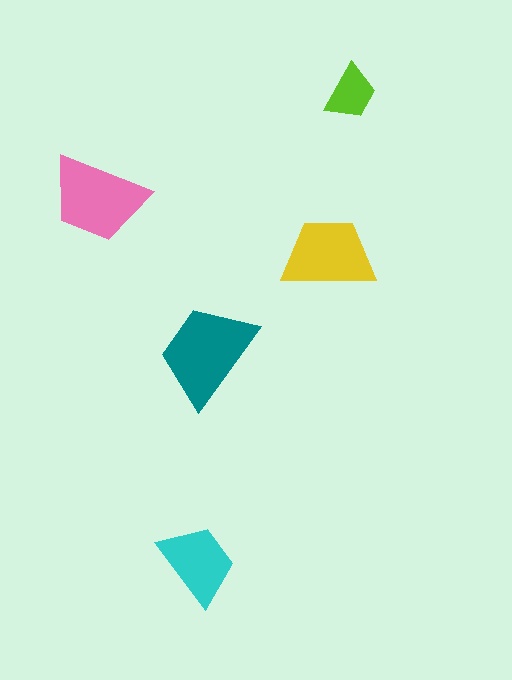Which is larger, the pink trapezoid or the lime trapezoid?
The pink one.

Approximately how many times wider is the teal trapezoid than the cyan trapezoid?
About 1.5 times wider.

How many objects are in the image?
There are 5 objects in the image.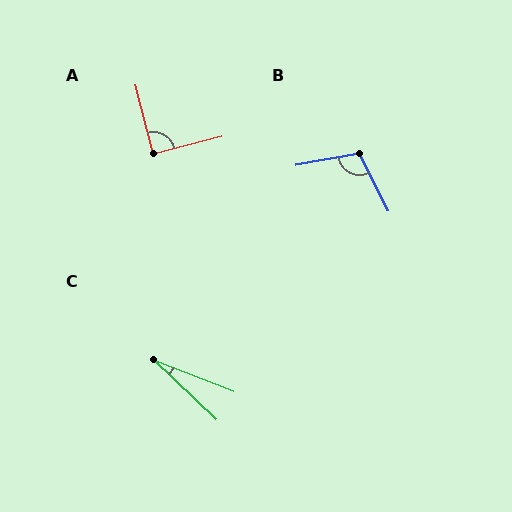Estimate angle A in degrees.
Approximately 90 degrees.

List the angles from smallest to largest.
C (23°), A (90°), B (106°).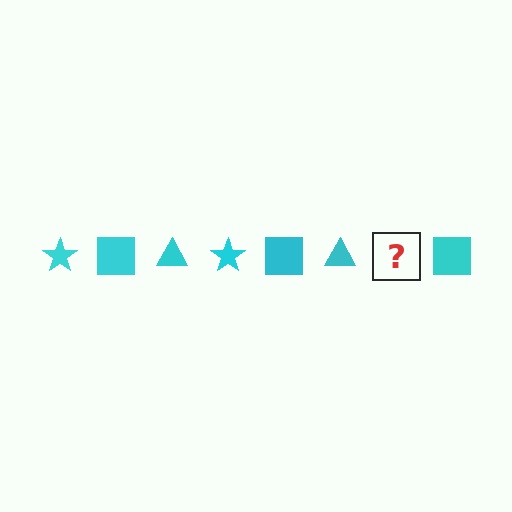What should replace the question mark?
The question mark should be replaced with a cyan star.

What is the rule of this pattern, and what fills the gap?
The rule is that the pattern cycles through star, square, triangle shapes in cyan. The gap should be filled with a cyan star.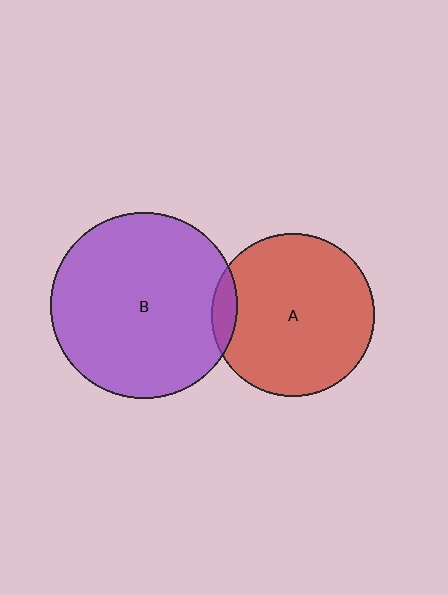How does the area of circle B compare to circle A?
Approximately 1.3 times.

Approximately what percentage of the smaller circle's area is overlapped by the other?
Approximately 5%.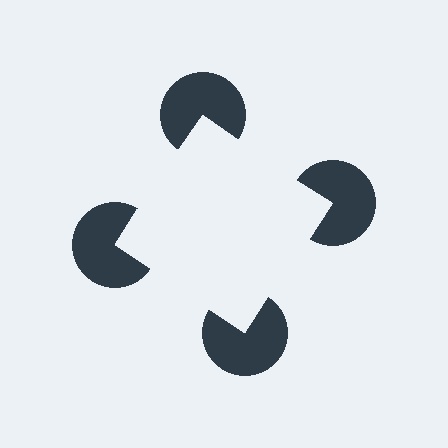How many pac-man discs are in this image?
There are 4 — one at each vertex of the illusory square.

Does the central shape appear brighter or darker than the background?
It typically appears slightly brighter than the background, even though no actual brightness change is drawn.